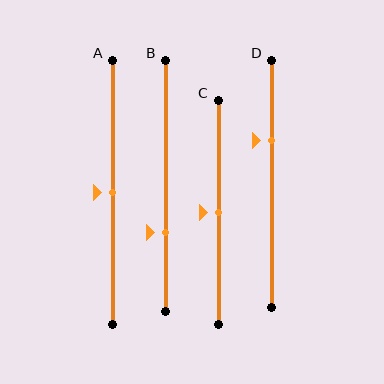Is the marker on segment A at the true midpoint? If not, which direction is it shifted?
Yes, the marker on segment A is at the true midpoint.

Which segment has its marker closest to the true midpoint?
Segment A has its marker closest to the true midpoint.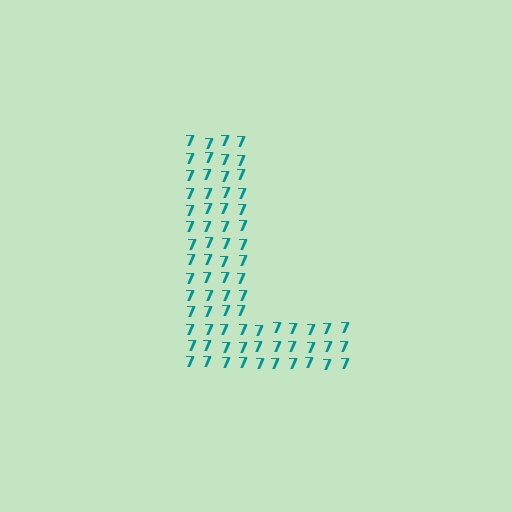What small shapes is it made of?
It is made of small digit 7's.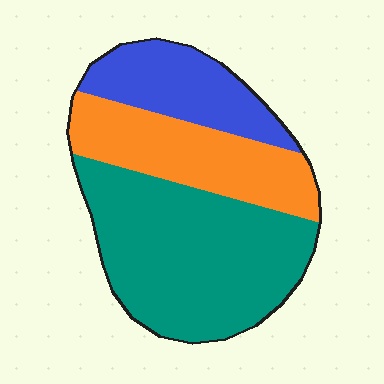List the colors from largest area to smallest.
From largest to smallest: teal, orange, blue.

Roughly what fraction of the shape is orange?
Orange takes up between a quarter and a half of the shape.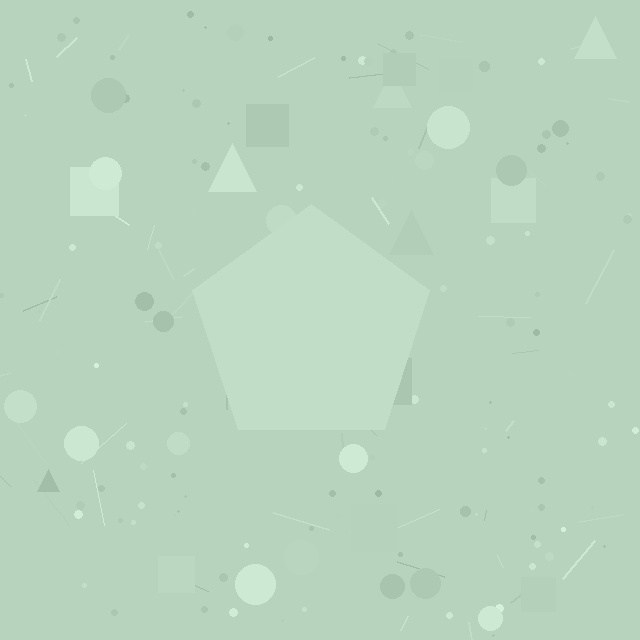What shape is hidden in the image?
A pentagon is hidden in the image.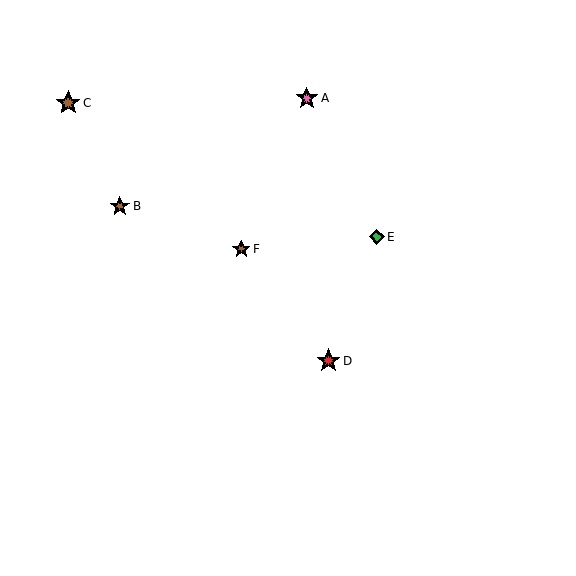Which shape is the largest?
The brown star (labeled C) is the largest.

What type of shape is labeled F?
Shape F is a brown star.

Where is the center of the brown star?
The center of the brown star is at (241, 249).